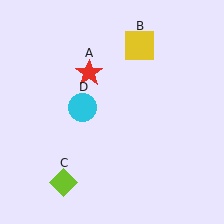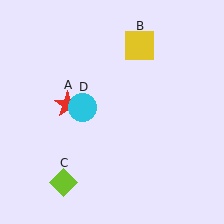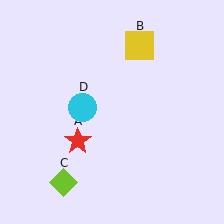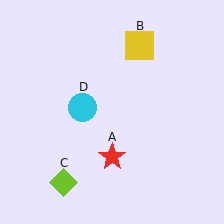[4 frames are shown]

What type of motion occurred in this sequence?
The red star (object A) rotated counterclockwise around the center of the scene.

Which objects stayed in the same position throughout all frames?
Yellow square (object B) and lime diamond (object C) and cyan circle (object D) remained stationary.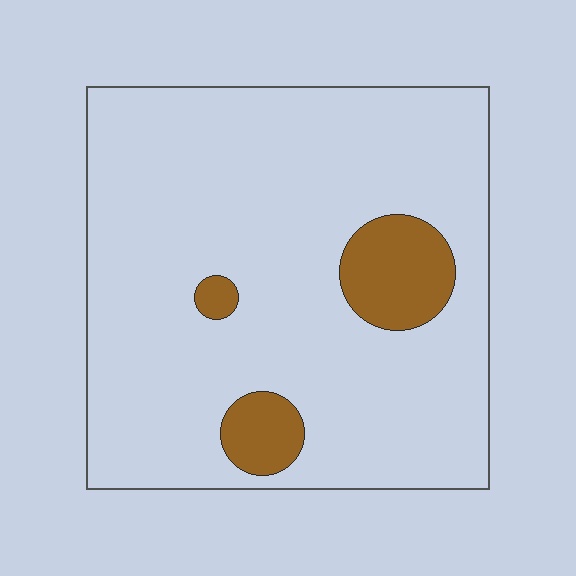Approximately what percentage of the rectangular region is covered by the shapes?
Approximately 10%.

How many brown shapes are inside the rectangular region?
3.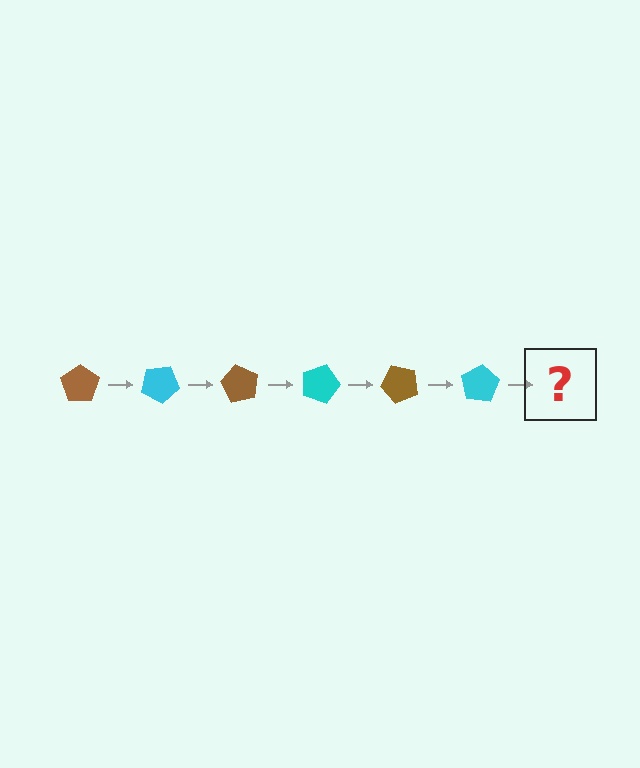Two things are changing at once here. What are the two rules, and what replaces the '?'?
The two rules are that it rotates 30 degrees each step and the color cycles through brown and cyan. The '?' should be a brown pentagon, rotated 180 degrees from the start.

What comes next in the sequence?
The next element should be a brown pentagon, rotated 180 degrees from the start.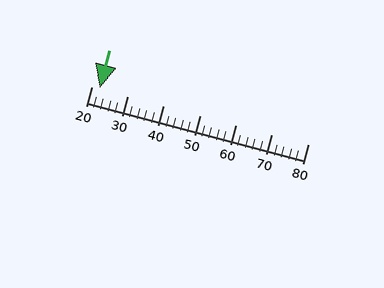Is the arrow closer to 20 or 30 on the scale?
The arrow is closer to 20.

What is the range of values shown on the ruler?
The ruler shows values from 20 to 80.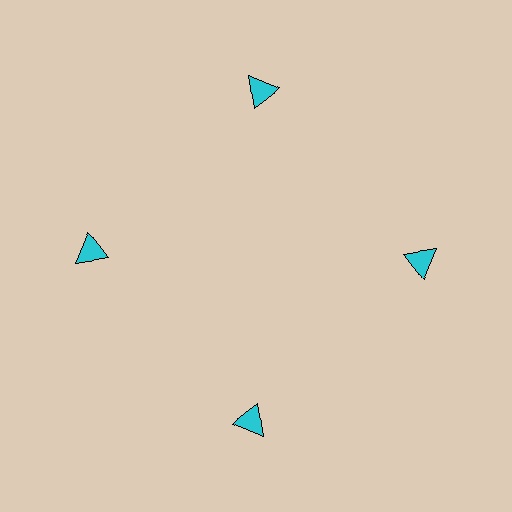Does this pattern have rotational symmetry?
Yes, this pattern has 4-fold rotational symmetry. It looks the same after rotating 90 degrees around the center.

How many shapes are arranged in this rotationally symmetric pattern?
There are 4 shapes, arranged in 4 groups of 1.